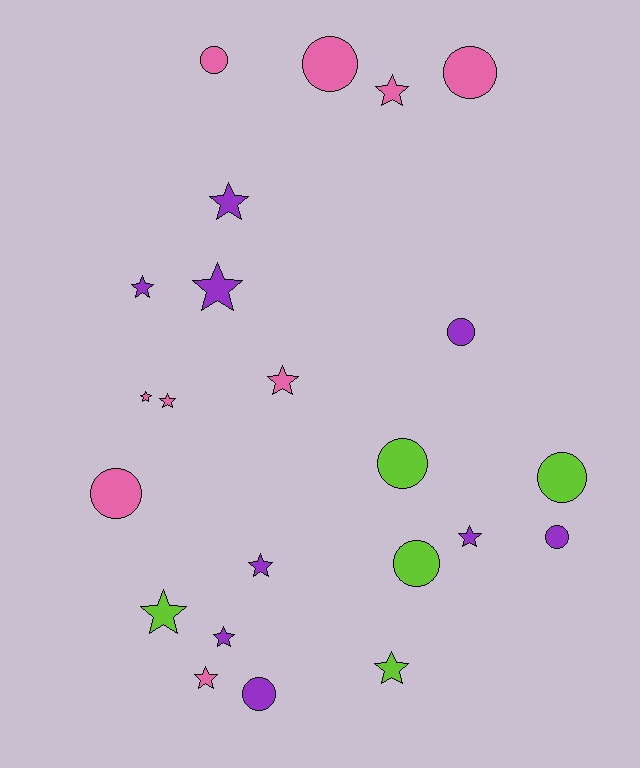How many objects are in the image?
There are 23 objects.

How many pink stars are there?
There are 5 pink stars.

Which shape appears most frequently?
Star, with 13 objects.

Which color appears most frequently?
Pink, with 9 objects.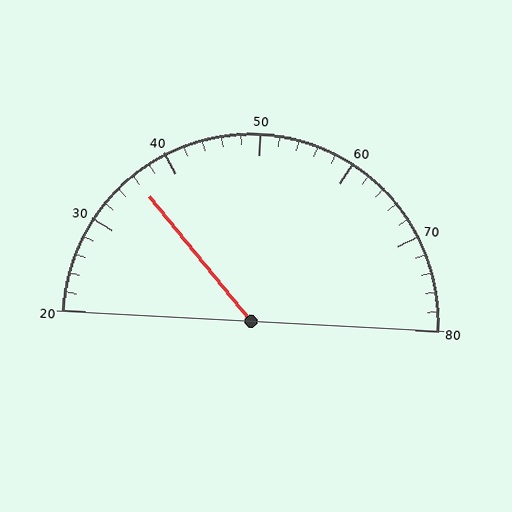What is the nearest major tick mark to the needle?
The nearest major tick mark is 40.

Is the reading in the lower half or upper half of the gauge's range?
The reading is in the lower half of the range (20 to 80).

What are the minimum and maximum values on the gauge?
The gauge ranges from 20 to 80.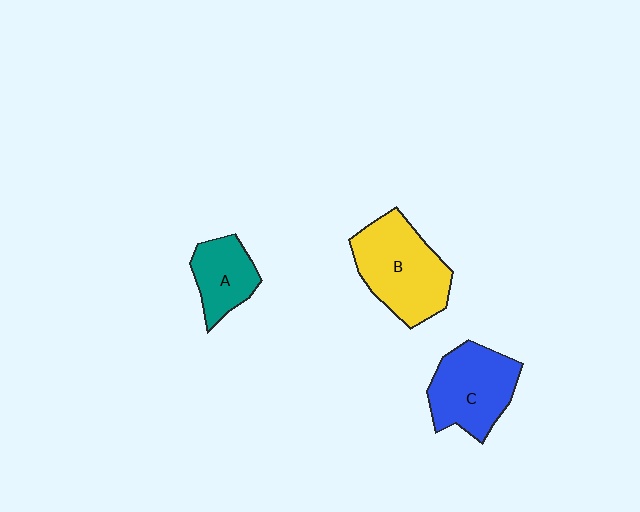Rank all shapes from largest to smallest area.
From largest to smallest: B (yellow), C (blue), A (teal).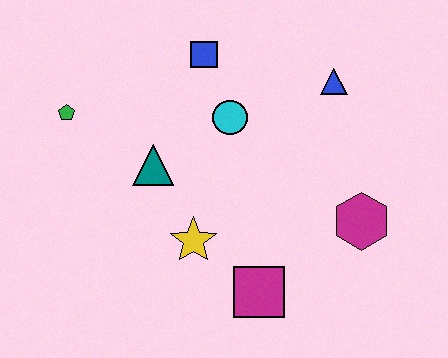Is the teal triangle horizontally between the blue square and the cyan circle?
No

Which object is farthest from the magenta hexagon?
The green pentagon is farthest from the magenta hexagon.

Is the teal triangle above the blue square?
No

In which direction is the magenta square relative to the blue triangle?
The magenta square is below the blue triangle.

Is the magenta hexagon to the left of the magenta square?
No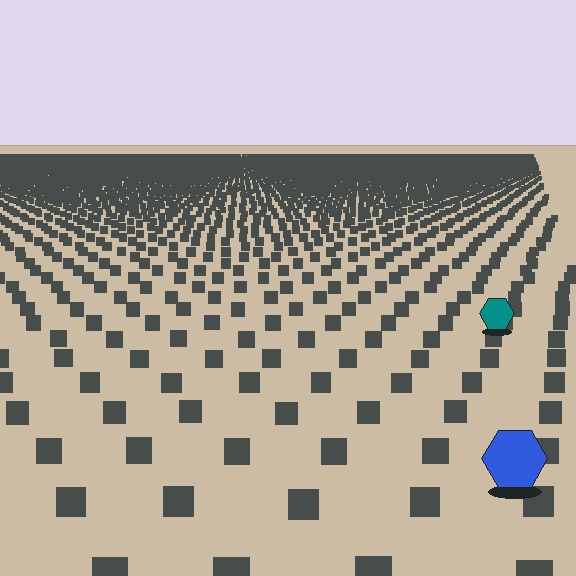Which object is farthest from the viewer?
The teal hexagon is farthest from the viewer. It appears smaller and the ground texture around it is denser.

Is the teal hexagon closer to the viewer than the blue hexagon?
No. The blue hexagon is closer — you can tell from the texture gradient: the ground texture is coarser near it.